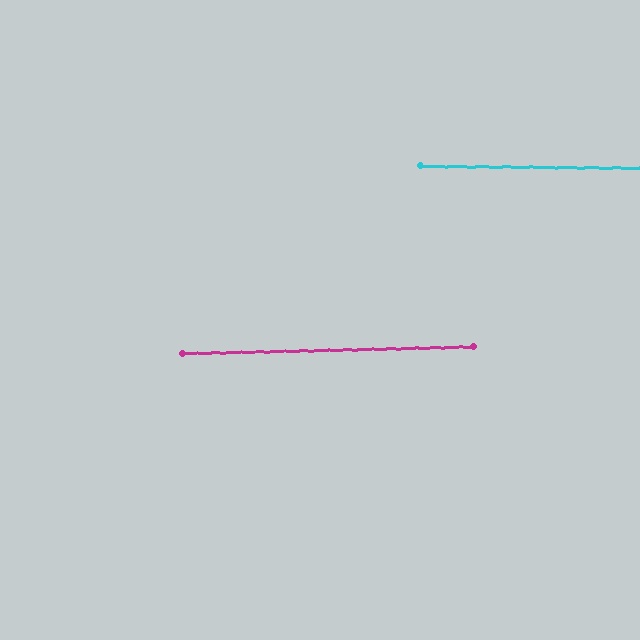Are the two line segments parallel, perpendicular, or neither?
Parallel — their directions differ by only 1.9°.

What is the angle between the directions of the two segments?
Approximately 2 degrees.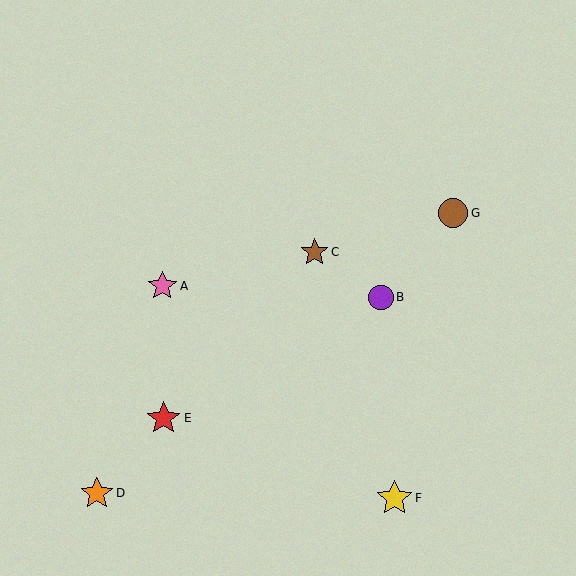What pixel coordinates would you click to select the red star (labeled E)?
Click at (164, 418) to select the red star E.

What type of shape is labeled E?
Shape E is a red star.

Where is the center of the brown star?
The center of the brown star is at (315, 252).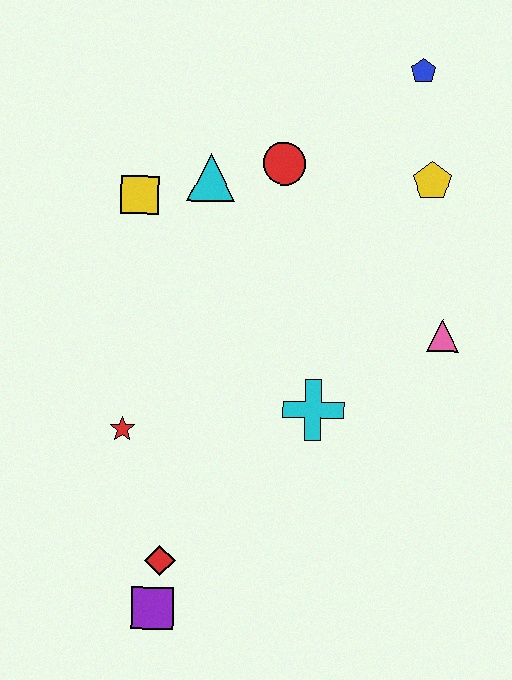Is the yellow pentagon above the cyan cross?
Yes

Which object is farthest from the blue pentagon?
The purple square is farthest from the blue pentagon.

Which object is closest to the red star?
The red diamond is closest to the red star.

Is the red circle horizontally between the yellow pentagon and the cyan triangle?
Yes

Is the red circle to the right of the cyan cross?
No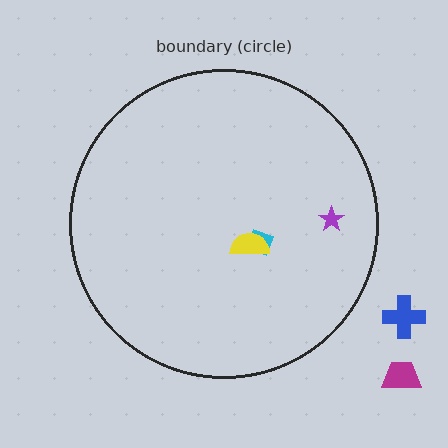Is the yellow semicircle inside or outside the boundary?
Inside.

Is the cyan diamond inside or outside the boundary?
Inside.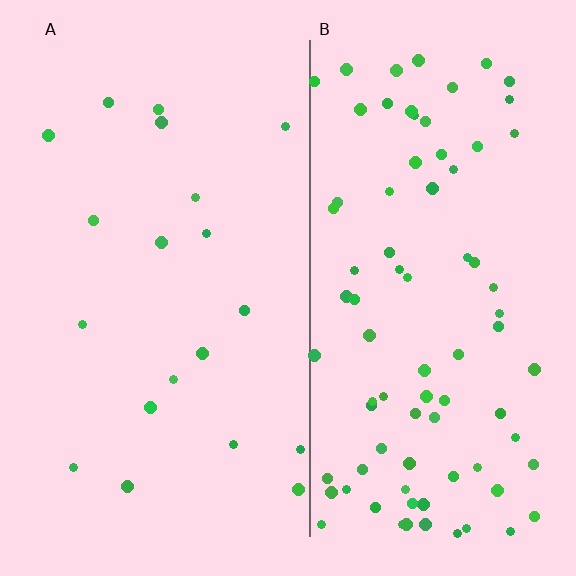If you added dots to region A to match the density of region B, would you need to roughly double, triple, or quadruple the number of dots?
Approximately quadruple.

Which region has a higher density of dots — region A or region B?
B (the right).